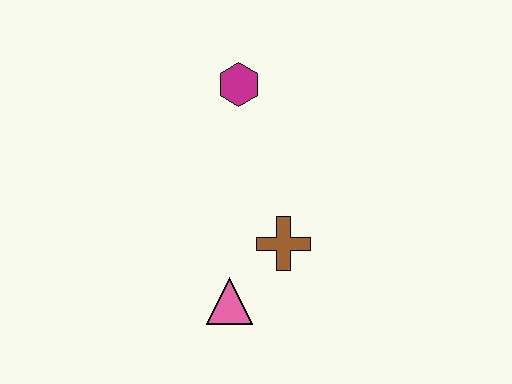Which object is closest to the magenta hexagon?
The brown cross is closest to the magenta hexagon.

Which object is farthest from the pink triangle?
The magenta hexagon is farthest from the pink triangle.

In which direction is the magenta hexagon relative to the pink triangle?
The magenta hexagon is above the pink triangle.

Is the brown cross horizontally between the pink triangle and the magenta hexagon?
No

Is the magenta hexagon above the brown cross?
Yes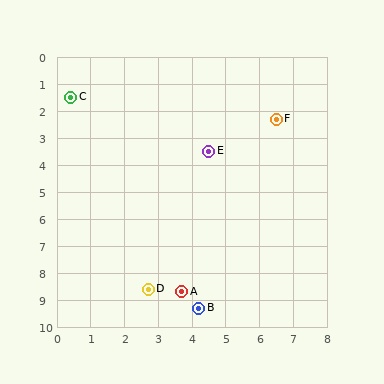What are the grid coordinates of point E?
Point E is at approximately (4.5, 3.5).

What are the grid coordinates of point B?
Point B is at approximately (4.2, 9.3).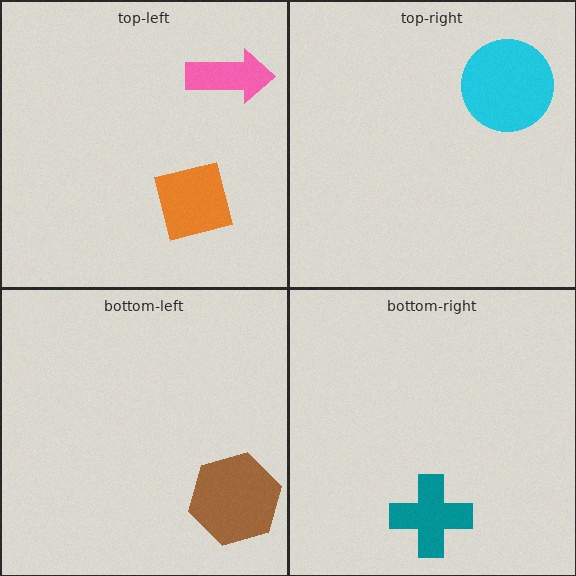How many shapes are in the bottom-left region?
1.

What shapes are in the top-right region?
The cyan circle.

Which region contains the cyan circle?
The top-right region.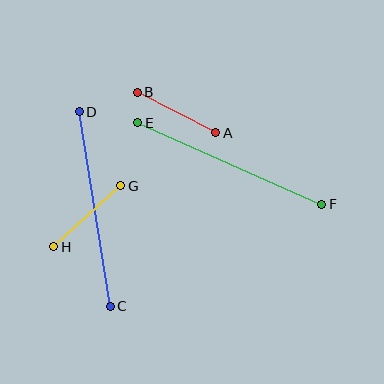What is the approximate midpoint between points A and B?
The midpoint is at approximately (176, 113) pixels.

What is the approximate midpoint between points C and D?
The midpoint is at approximately (95, 209) pixels.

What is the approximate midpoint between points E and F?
The midpoint is at approximately (230, 163) pixels.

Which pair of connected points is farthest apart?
Points E and F are farthest apart.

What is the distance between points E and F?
The distance is approximately 201 pixels.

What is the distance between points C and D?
The distance is approximately 197 pixels.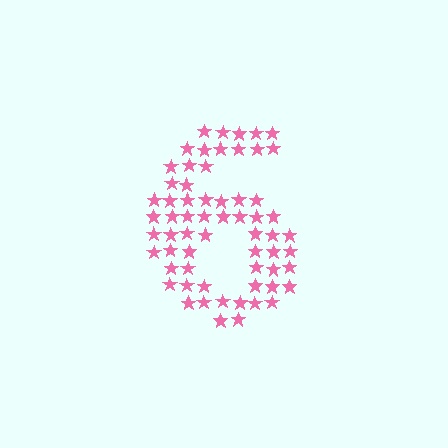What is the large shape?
The large shape is the digit 6.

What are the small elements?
The small elements are stars.